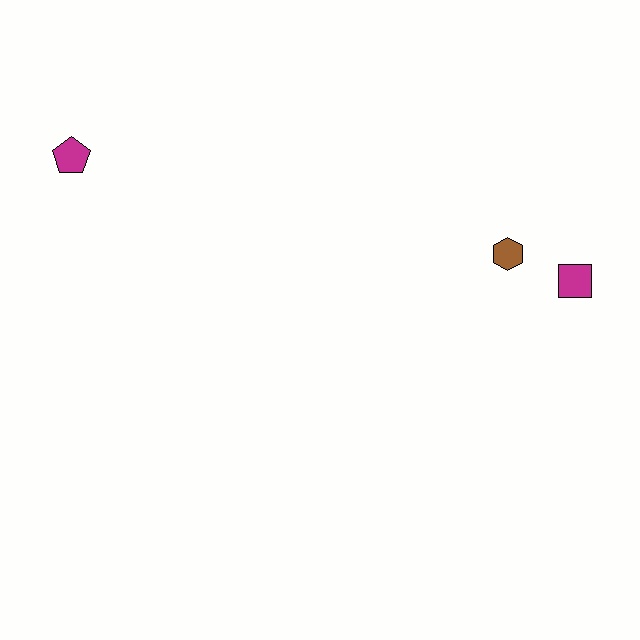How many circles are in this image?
There are no circles.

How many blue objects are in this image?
There are no blue objects.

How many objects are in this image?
There are 3 objects.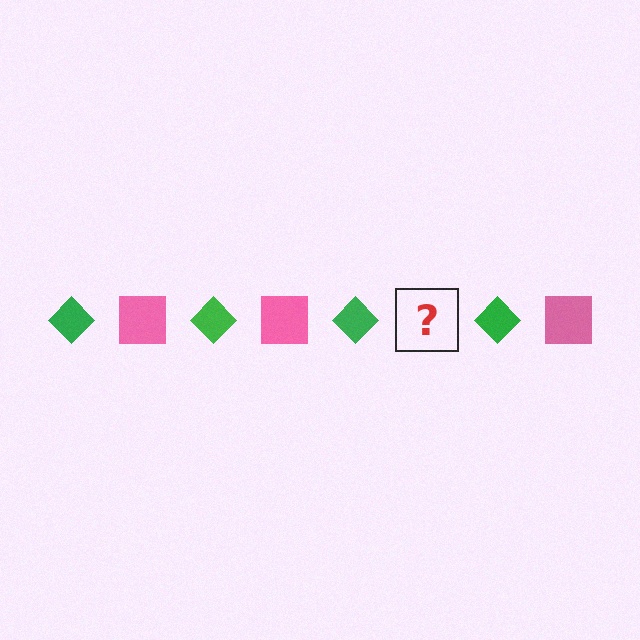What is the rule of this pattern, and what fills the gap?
The rule is that the pattern alternates between green diamond and pink square. The gap should be filled with a pink square.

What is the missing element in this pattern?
The missing element is a pink square.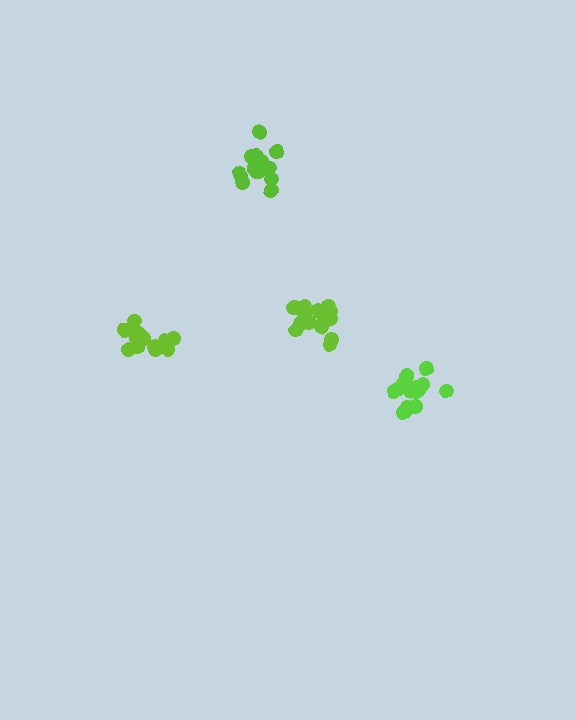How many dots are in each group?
Group 1: 18 dots, Group 2: 14 dots, Group 3: 16 dots, Group 4: 17 dots (65 total).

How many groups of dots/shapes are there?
There are 4 groups.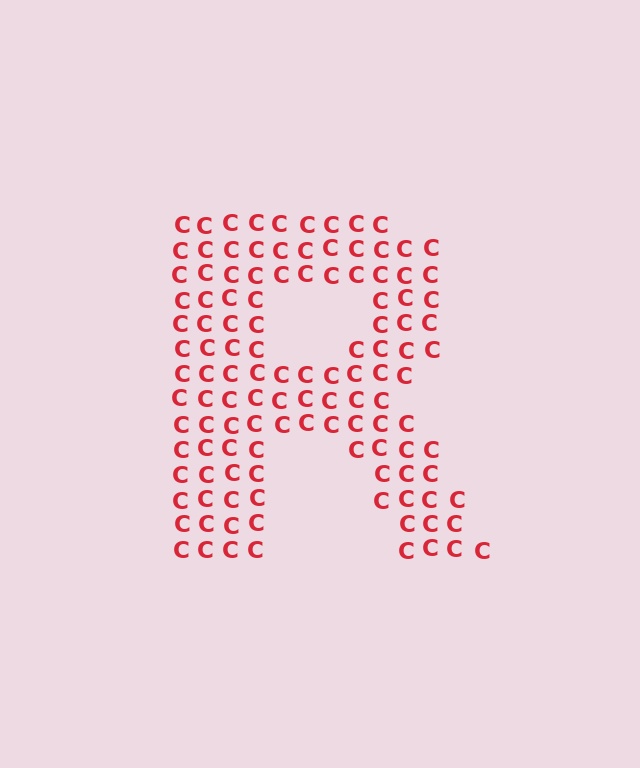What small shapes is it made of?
It is made of small letter C's.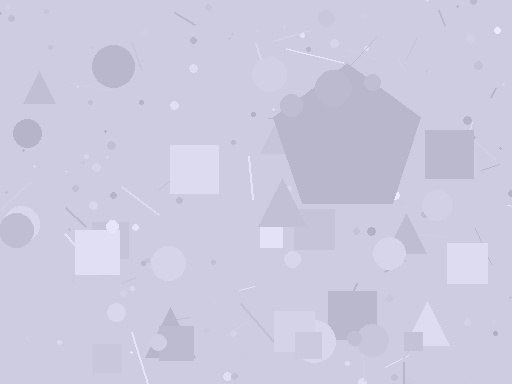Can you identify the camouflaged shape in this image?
The camouflaged shape is a pentagon.